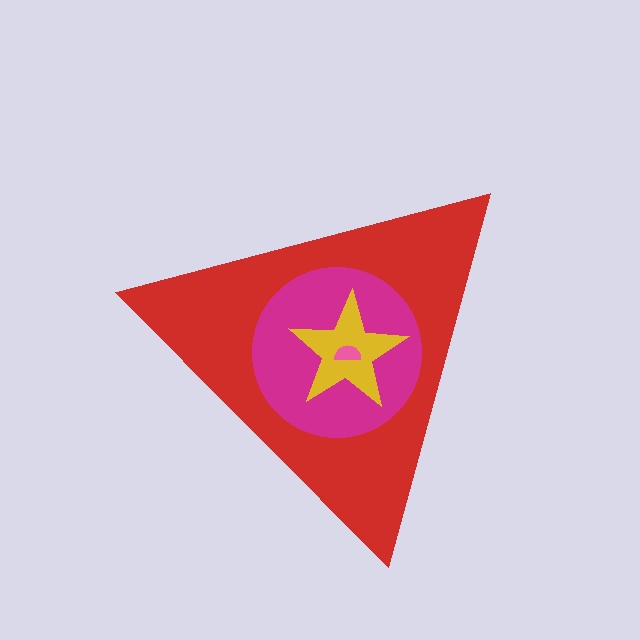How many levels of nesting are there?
4.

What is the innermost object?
The pink semicircle.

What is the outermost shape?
The red triangle.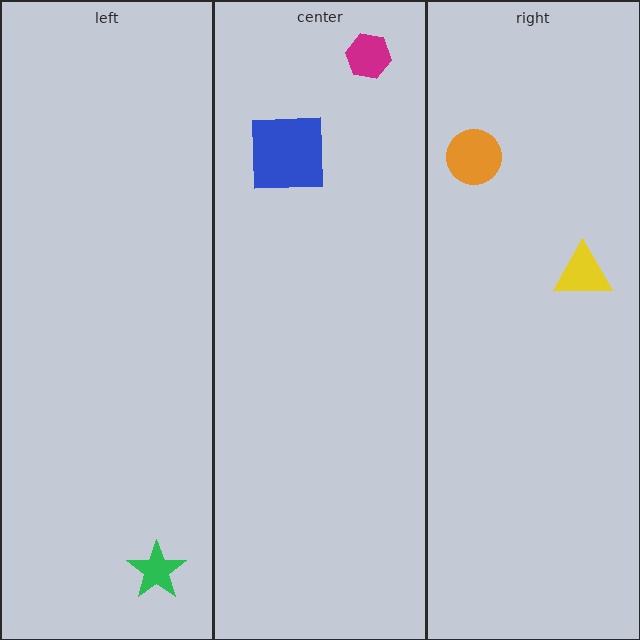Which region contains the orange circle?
The right region.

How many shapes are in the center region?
2.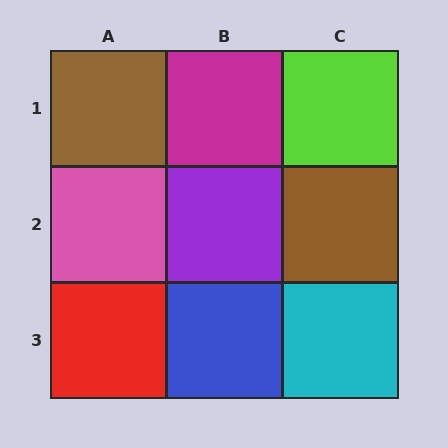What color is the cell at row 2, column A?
Pink.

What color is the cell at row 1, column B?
Magenta.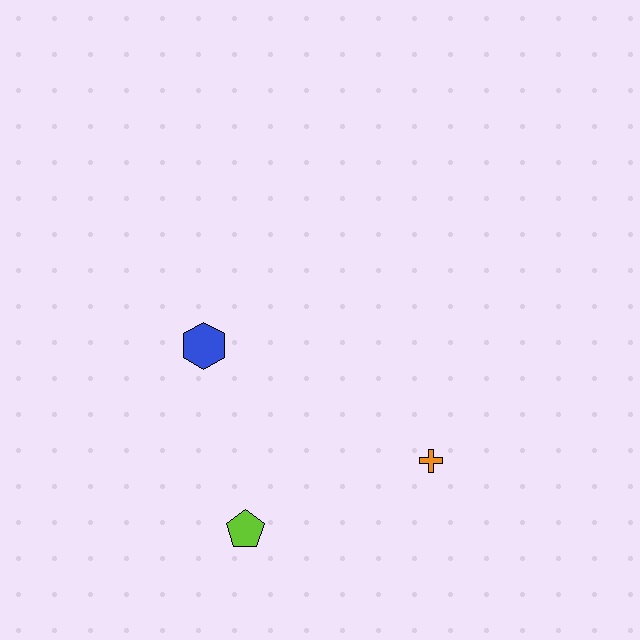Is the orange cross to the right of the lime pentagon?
Yes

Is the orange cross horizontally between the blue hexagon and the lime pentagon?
No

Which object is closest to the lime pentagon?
The blue hexagon is closest to the lime pentagon.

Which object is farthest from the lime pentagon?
The orange cross is farthest from the lime pentagon.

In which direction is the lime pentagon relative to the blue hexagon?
The lime pentagon is below the blue hexagon.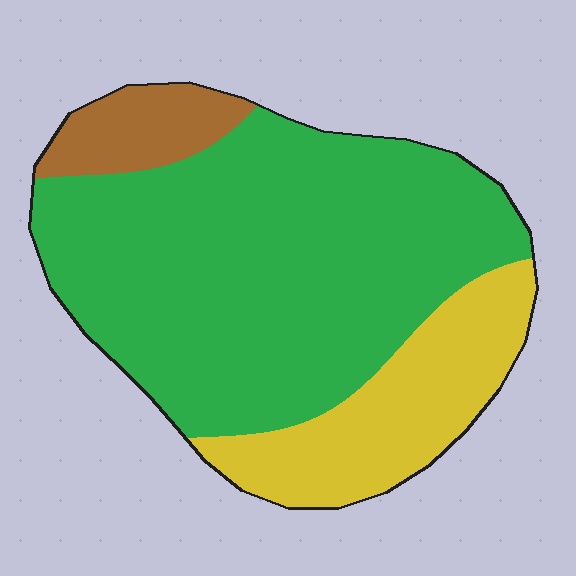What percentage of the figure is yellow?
Yellow covers 22% of the figure.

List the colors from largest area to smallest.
From largest to smallest: green, yellow, brown.